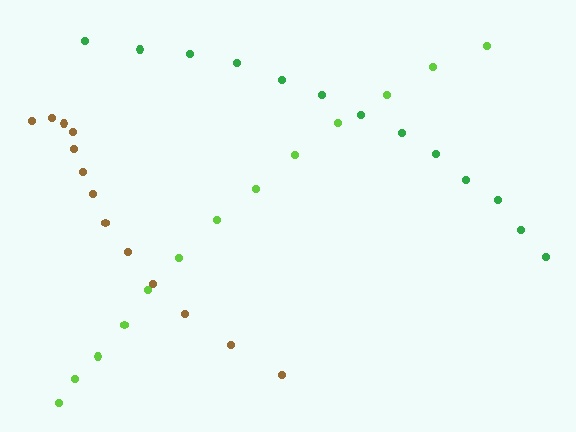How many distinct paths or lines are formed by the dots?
There are 3 distinct paths.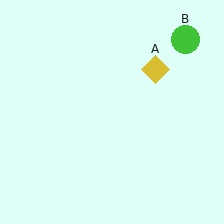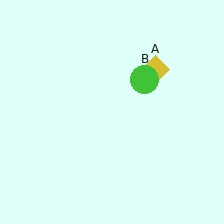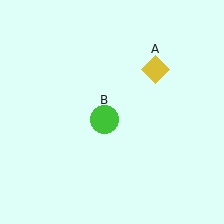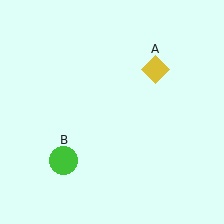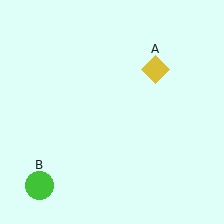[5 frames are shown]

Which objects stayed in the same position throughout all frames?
Yellow diamond (object A) remained stationary.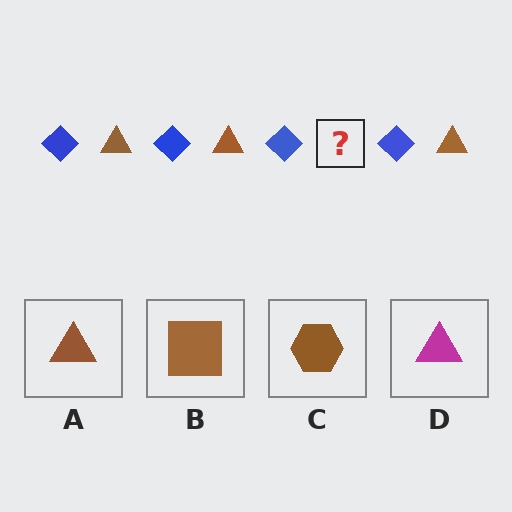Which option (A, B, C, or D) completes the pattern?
A.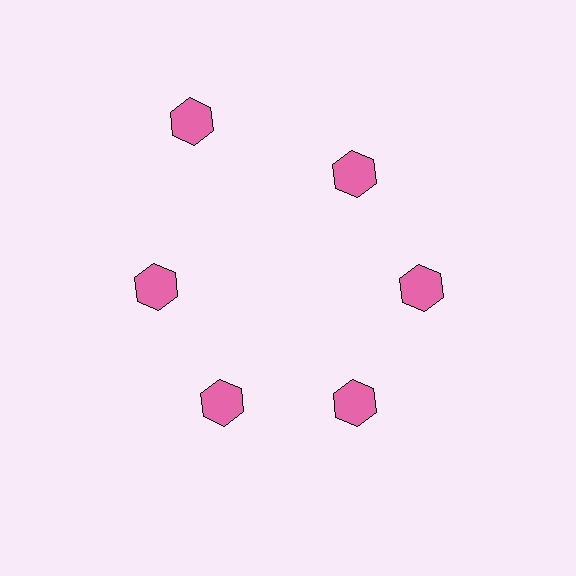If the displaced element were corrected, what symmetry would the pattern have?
It would have 6-fold rotational symmetry — the pattern would map onto itself every 60 degrees.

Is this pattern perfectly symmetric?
No. The 6 pink hexagons are arranged in a ring, but one element near the 11 o'clock position is pushed outward from the center, breaking the 6-fold rotational symmetry.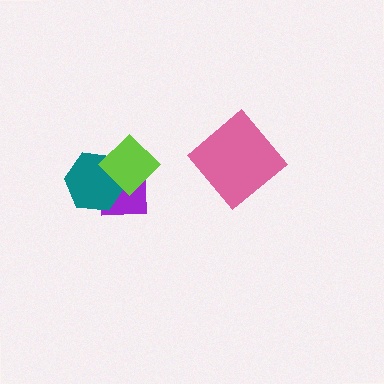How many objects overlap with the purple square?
2 objects overlap with the purple square.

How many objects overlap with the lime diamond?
2 objects overlap with the lime diamond.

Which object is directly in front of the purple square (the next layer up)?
The teal hexagon is directly in front of the purple square.